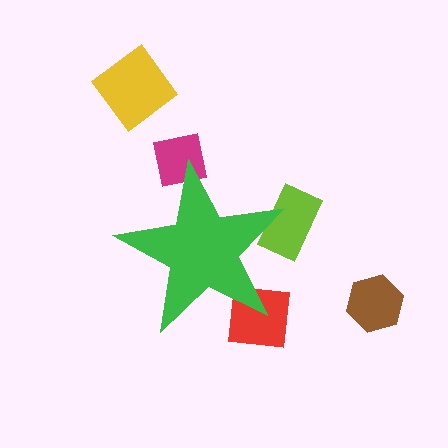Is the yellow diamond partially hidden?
No, the yellow diamond is fully visible.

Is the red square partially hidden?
Yes, the red square is partially hidden behind the green star.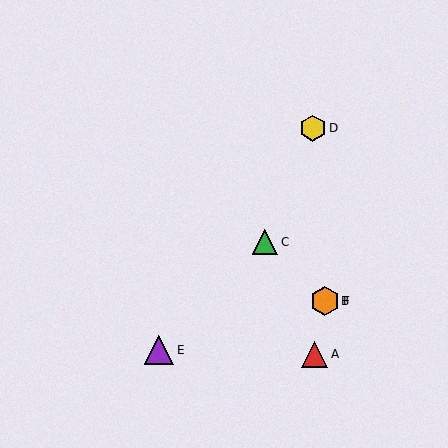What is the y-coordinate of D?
Object D is at y≈128.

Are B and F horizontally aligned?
Yes, both are at y≈301.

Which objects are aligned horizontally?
Objects B, F are aligned horizontally.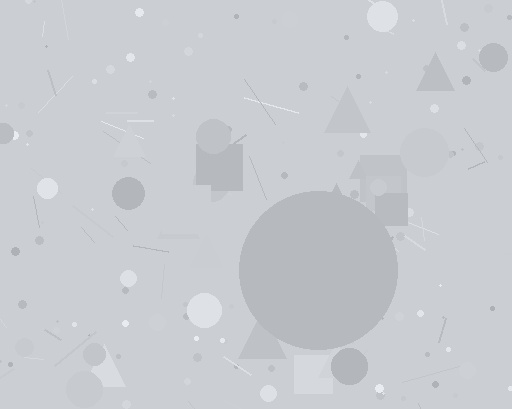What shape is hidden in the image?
A circle is hidden in the image.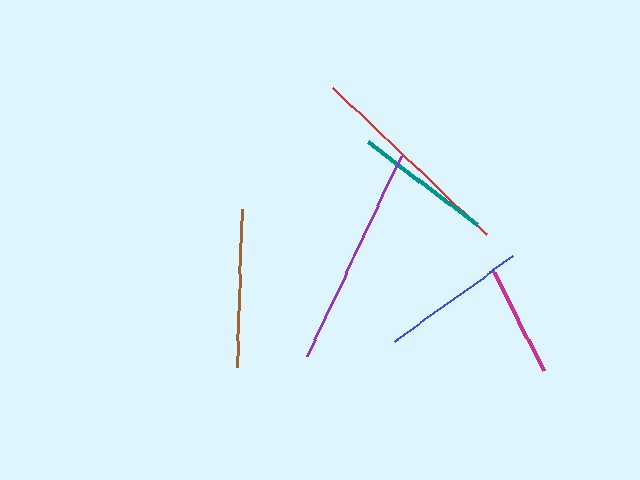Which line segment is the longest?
The purple line is the longest at approximately 221 pixels.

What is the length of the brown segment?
The brown segment is approximately 159 pixels long.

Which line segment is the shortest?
The magenta line is the shortest at approximately 112 pixels.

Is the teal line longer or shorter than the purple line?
The purple line is longer than the teal line.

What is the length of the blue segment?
The blue segment is approximately 146 pixels long.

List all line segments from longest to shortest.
From longest to shortest: purple, red, brown, blue, teal, magenta.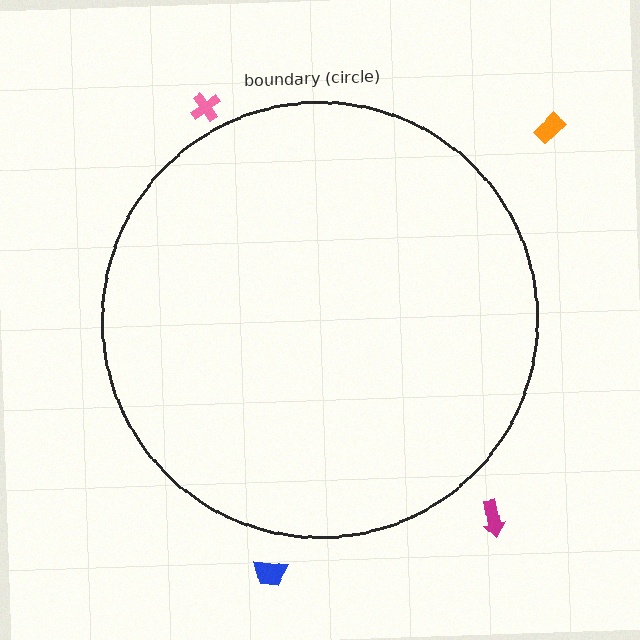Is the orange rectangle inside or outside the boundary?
Outside.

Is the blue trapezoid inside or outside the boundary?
Outside.